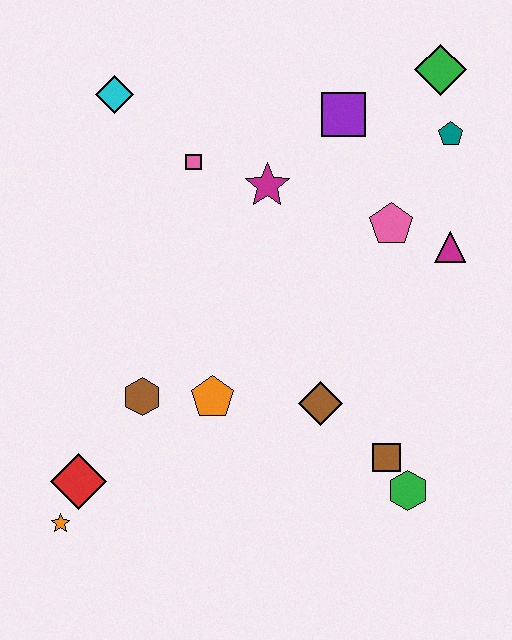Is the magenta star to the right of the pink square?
Yes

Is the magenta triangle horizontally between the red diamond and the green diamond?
No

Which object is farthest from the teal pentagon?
The orange star is farthest from the teal pentagon.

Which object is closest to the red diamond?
The orange star is closest to the red diamond.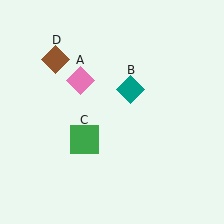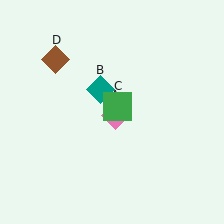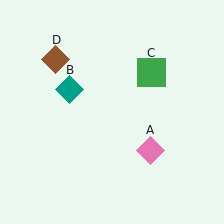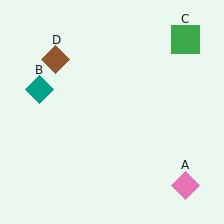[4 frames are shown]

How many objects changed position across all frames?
3 objects changed position: pink diamond (object A), teal diamond (object B), green square (object C).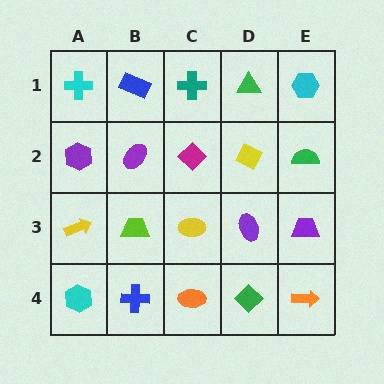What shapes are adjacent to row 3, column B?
A purple ellipse (row 2, column B), a blue cross (row 4, column B), a yellow arrow (row 3, column A), a yellow ellipse (row 3, column C).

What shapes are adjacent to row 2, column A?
A cyan cross (row 1, column A), a yellow arrow (row 3, column A), a purple ellipse (row 2, column B).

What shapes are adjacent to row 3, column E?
A green semicircle (row 2, column E), an orange arrow (row 4, column E), a purple ellipse (row 3, column D).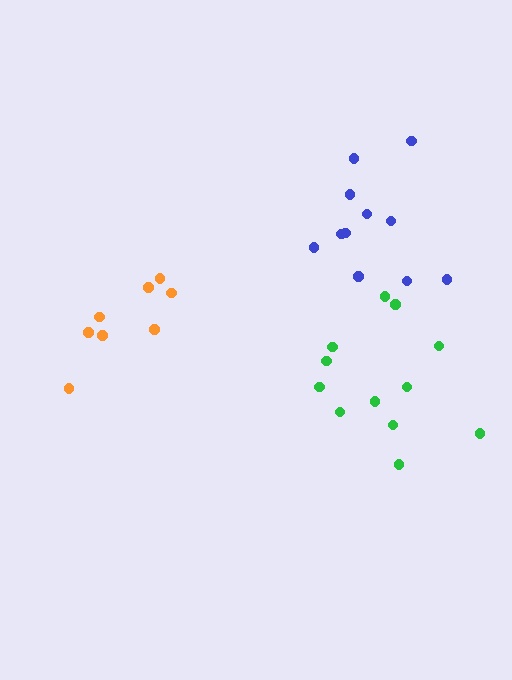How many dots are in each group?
Group 1: 8 dots, Group 2: 11 dots, Group 3: 12 dots (31 total).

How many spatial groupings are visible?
There are 3 spatial groupings.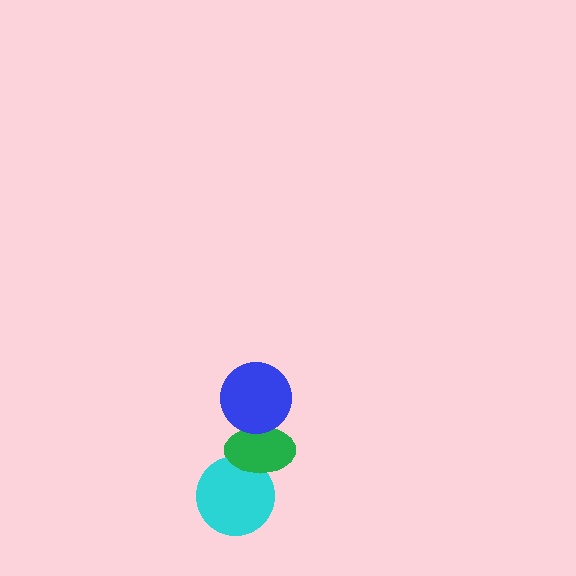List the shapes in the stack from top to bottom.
From top to bottom: the blue circle, the green ellipse, the cyan circle.